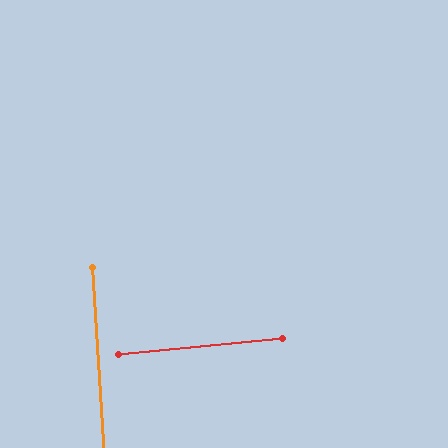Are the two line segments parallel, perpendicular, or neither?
Perpendicular — they meet at approximately 88°.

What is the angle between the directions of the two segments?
Approximately 88 degrees.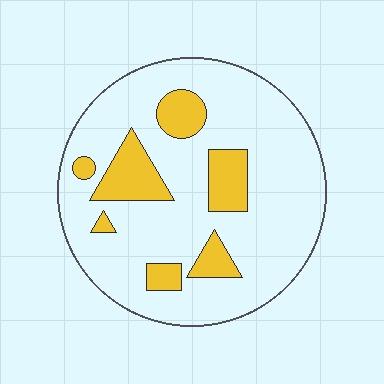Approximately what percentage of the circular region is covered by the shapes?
Approximately 20%.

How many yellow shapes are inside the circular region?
7.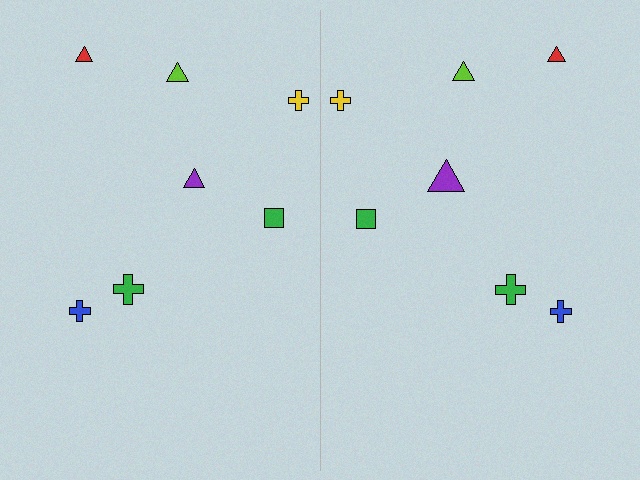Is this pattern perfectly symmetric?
No, the pattern is not perfectly symmetric. The purple triangle on the right side has a different size than its mirror counterpart.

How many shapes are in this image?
There are 14 shapes in this image.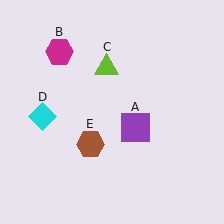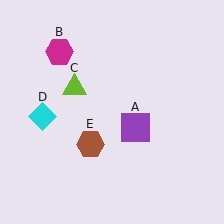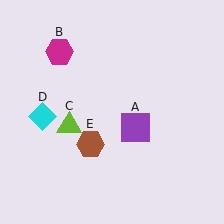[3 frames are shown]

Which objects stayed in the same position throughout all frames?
Purple square (object A) and magenta hexagon (object B) and cyan diamond (object D) and brown hexagon (object E) remained stationary.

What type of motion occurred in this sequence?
The lime triangle (object C) rotated counterclockwise around the center of the scene.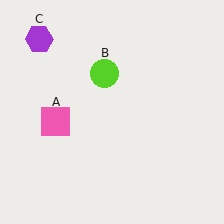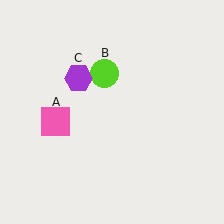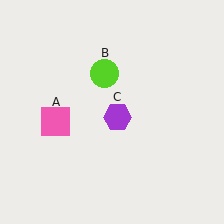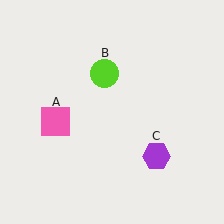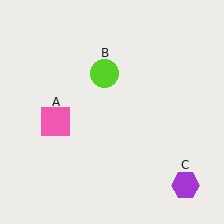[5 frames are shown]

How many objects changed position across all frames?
1 object changed position: purple hexagon (object C).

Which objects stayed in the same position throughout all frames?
Pink square (object A) and lime circle (object B) remained stationary.